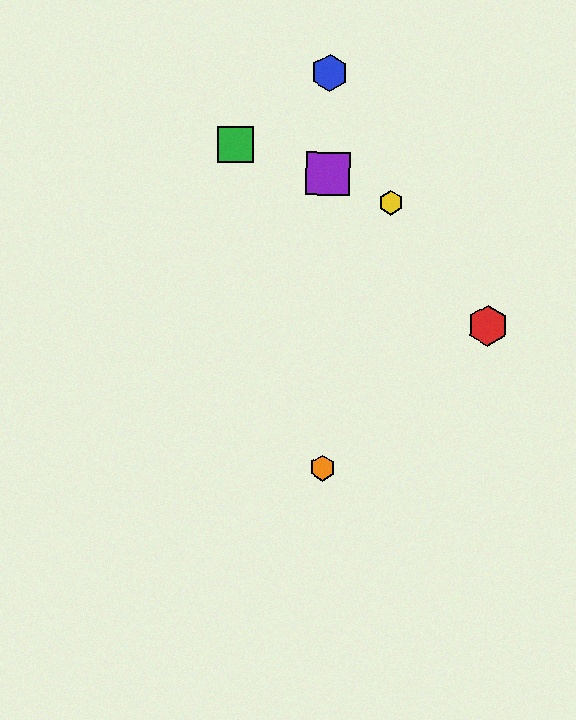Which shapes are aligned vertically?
The blue hexagon, the purple square, the orange hexagon are aligned vertically.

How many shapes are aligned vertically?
3 shapes (the blue hexagon, the purple square, the orange hexagon) are aligned vertically.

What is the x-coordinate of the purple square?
The purple square is at x≈328.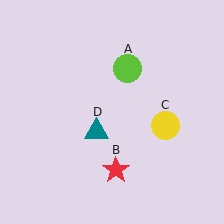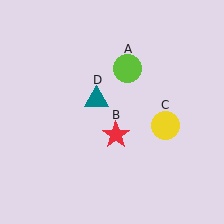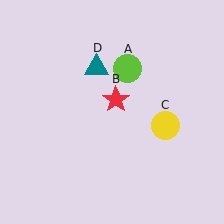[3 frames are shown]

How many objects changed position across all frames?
2 objects changed position: red star (object B), teal triangle (object D).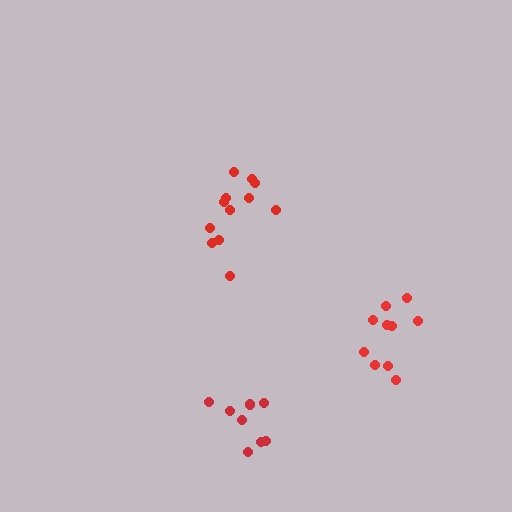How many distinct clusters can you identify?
There are 3 distinct clusters.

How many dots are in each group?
Group 1: 8 dots, Group 2: 12 dots, Group 3: 10 dots (30 total).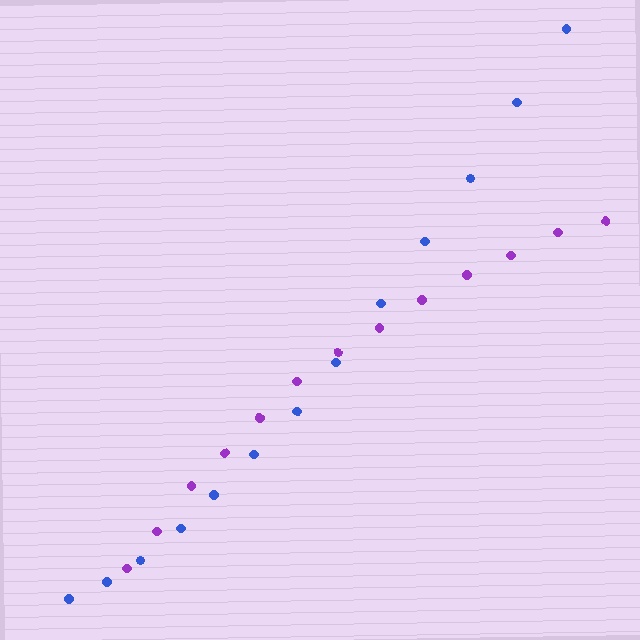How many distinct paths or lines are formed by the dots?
There are 2 distinct paths.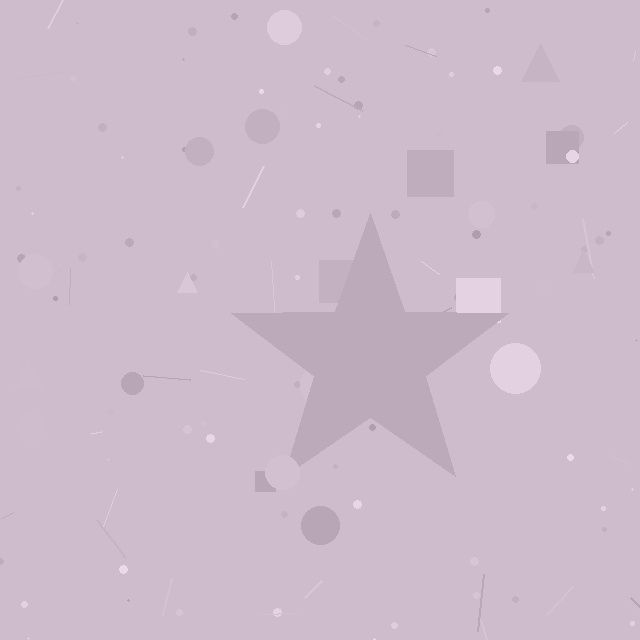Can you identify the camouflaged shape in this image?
The camouflaged shape is a star.